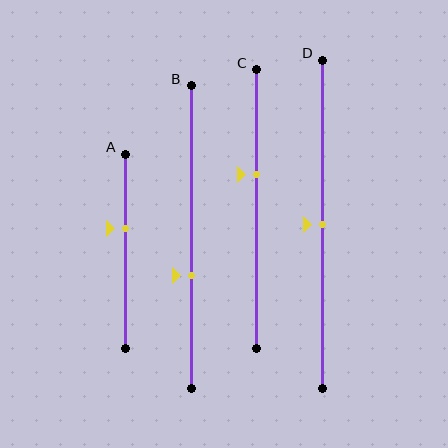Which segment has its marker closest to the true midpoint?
Segment D has its marker closest to the true midpoint.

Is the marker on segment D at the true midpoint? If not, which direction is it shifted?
Yes, the marker on segment D is at the true midpoint.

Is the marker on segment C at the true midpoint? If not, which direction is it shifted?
No, the marker on segment C is shifted upward by about 12% of the segment length.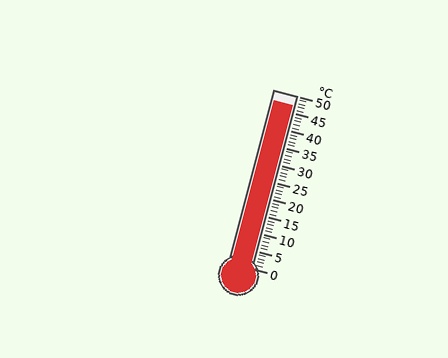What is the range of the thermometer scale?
The thermometer scale ranges from 0°C to 50°C.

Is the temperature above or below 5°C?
The temperature is above 5°C.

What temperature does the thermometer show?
The thermometer shows approximately 47°C.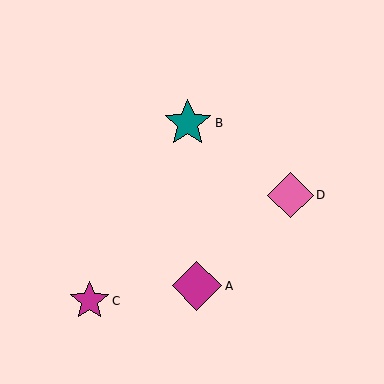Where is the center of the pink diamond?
The center of the pink diamond is at (291, 195).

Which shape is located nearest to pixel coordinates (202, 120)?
The teal star (labeled B) at (188, 123) is nearest to that location.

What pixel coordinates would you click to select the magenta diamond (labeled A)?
Click at (197, 286) to select the magenta diamond A.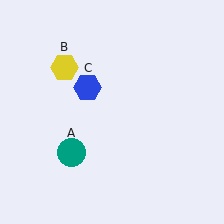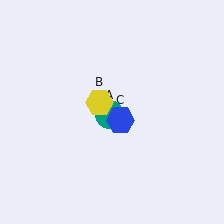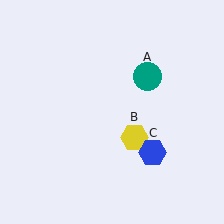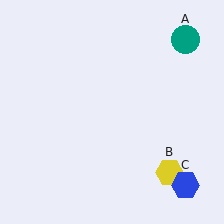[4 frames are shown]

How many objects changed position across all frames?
3 objects changed position: teal circle (object A), yellow hexagon (object B), blue hexagon (object C).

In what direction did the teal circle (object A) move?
The teal circle (object A) moved up and to the right.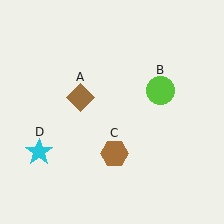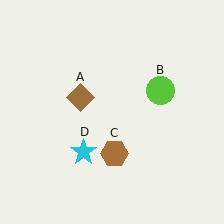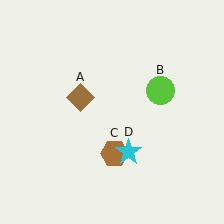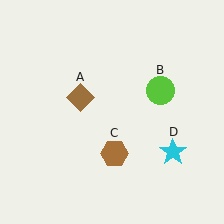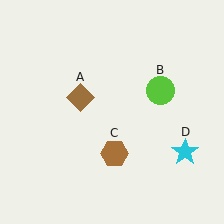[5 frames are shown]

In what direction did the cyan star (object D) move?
The cyan star (object D) moved right.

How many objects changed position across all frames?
1 object changed position: cyan star (object D).